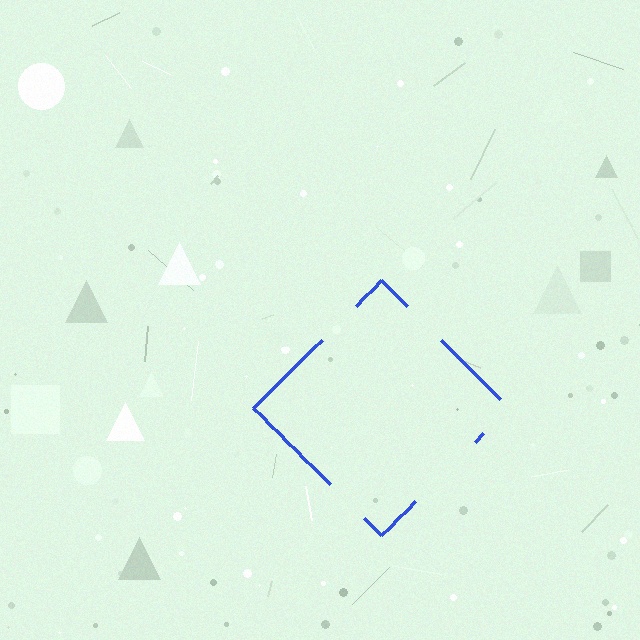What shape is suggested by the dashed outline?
The dashed outline suggests a diamond.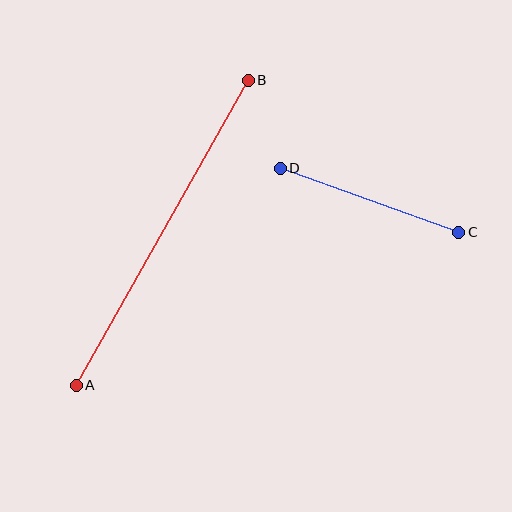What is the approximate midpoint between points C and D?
The midpoint is at approximately (370, 200) pixels.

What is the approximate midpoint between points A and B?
The midpoint is at approximately (162, 233) pixels.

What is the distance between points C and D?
The distance is approximately 190 pixels.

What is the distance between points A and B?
The distance is approximately 350 pixels.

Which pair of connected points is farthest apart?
Points A and B are farthest apart.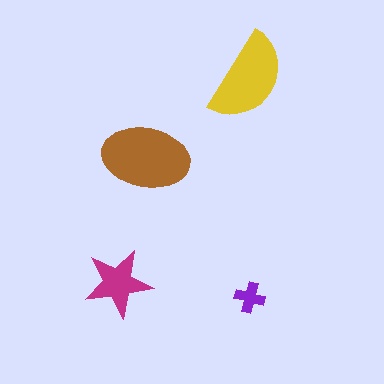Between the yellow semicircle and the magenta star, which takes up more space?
The yellow semicircle.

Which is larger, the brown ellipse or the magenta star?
The brown ellipse.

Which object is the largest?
The brown ellipse.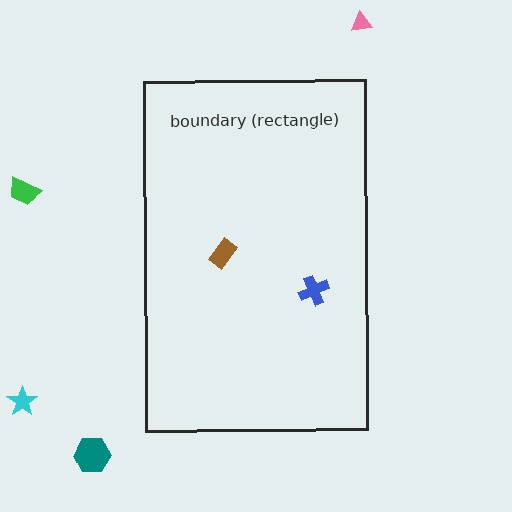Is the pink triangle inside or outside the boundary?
Outside.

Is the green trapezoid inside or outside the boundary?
Outside.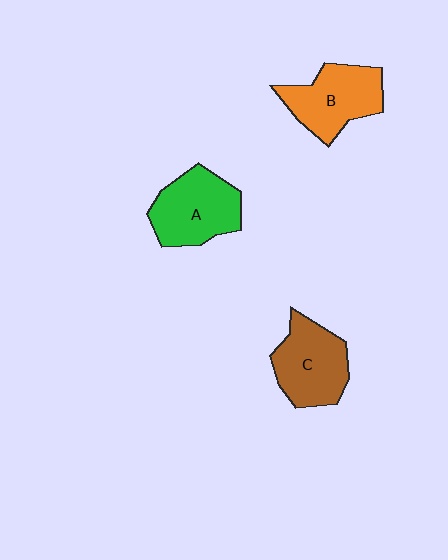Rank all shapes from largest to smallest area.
From largest to smallest: A (green), B (orange), C (brown).